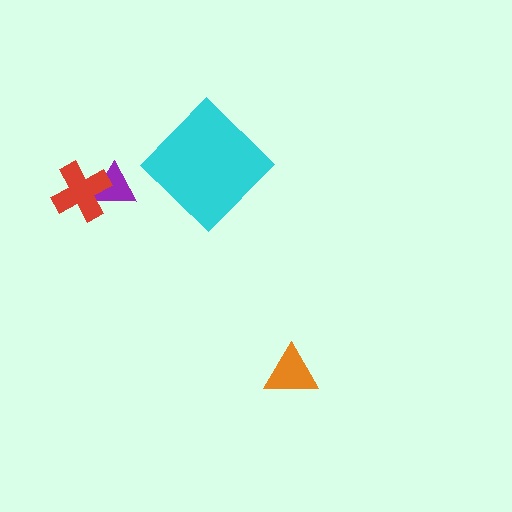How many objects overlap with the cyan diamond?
0 objects overlap with the cyan diamond.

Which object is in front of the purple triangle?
The red cross is in front of the purple triangle.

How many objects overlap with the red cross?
1 object overlaps with the red cross.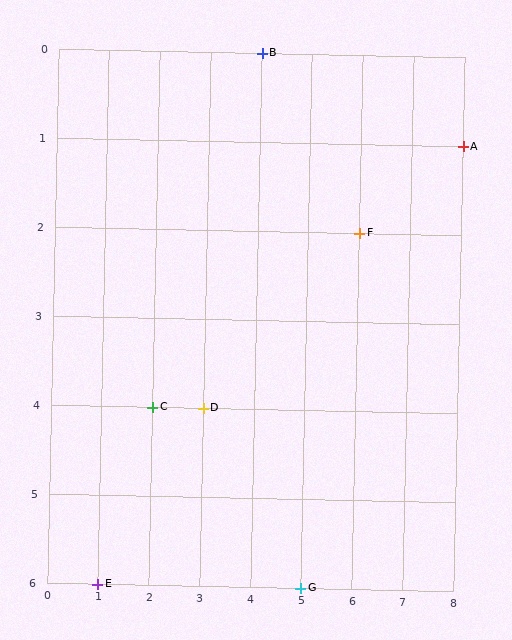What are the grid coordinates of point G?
Point G is at grid coordinates (5, 6).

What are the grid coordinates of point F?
Point F is at grid coordinates (6, 2).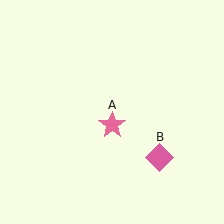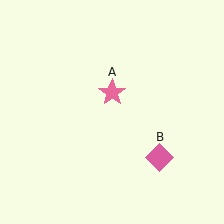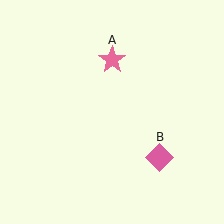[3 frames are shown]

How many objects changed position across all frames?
1 object changed position: pink star (object A).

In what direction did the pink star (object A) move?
The pink star (object A) moved up.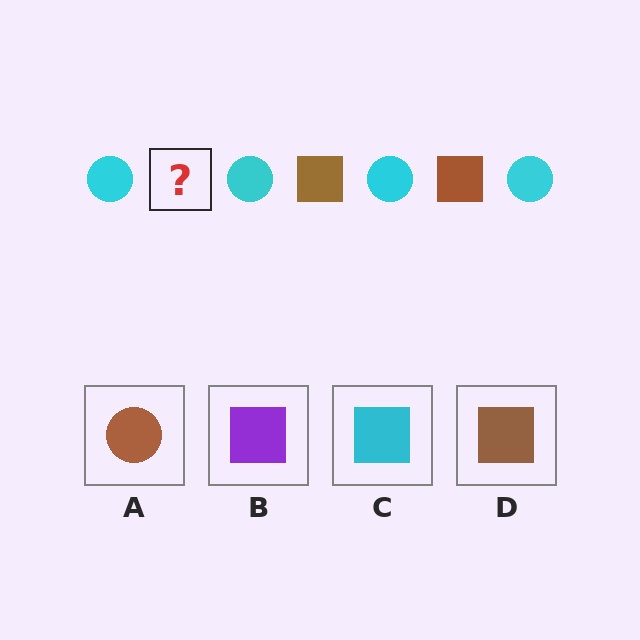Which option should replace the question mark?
Option D.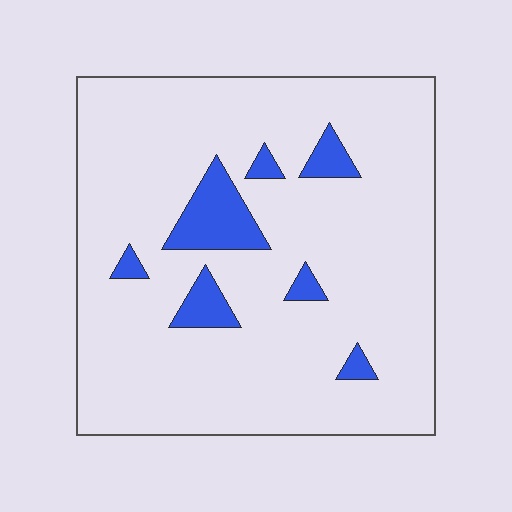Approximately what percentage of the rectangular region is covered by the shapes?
Approximately 10%.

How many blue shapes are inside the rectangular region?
7.